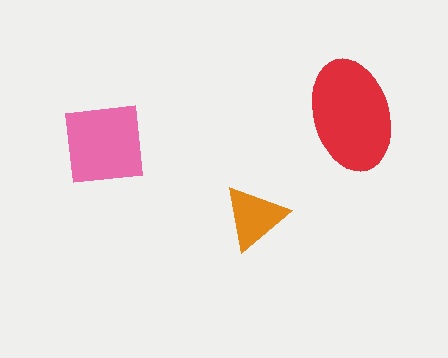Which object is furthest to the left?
The pink square is leftmost.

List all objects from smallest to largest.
The orange triangle, the pink square, the red ellipse.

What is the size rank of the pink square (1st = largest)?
2nd.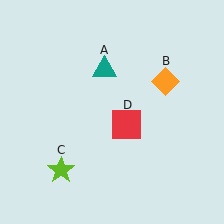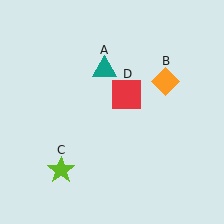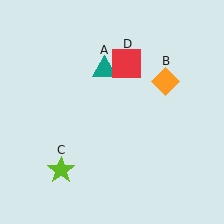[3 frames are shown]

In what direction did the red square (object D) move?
The red square (object D) moved up.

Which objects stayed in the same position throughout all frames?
Teal triangle (object A) and orange diamond (object B) and lime star (object C) remained stationary.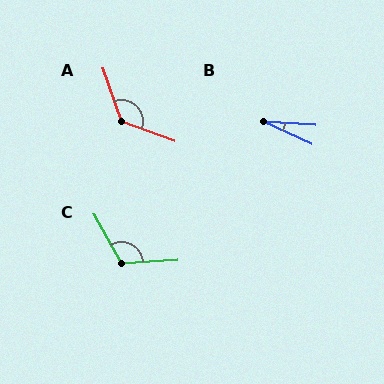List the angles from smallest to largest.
B (21°), C (115°), A (129°).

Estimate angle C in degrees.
Approximately 115 degrees.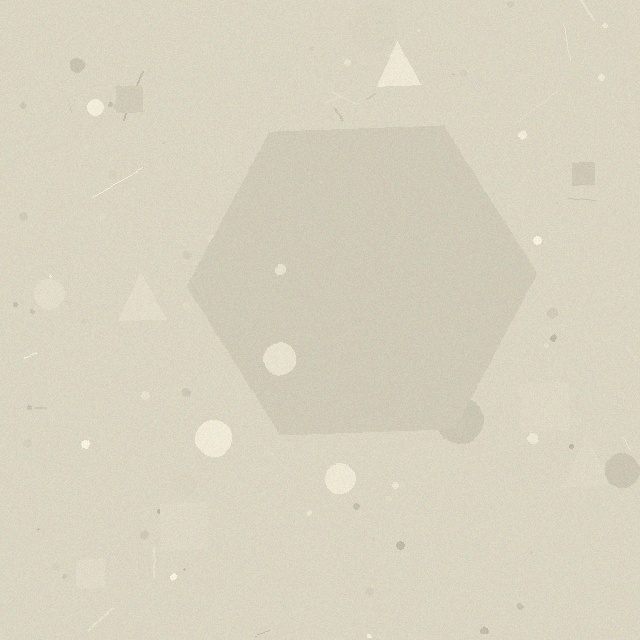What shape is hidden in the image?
A hexagon is hidden in the image.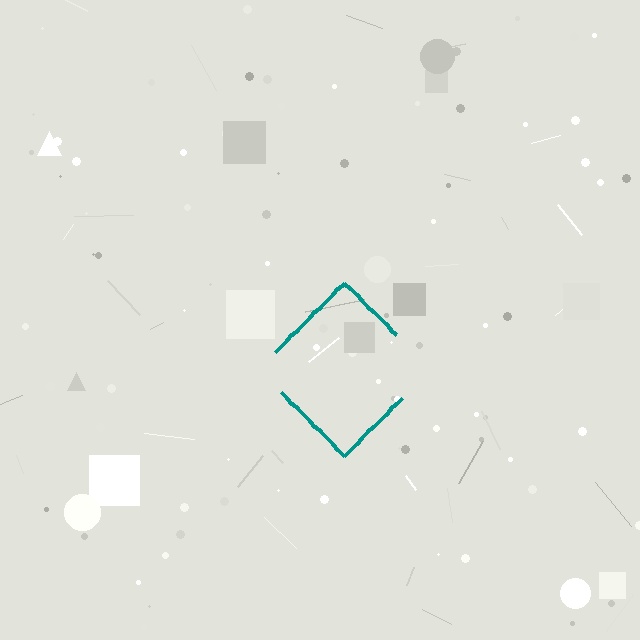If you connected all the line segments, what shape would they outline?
They would outline a diamond.